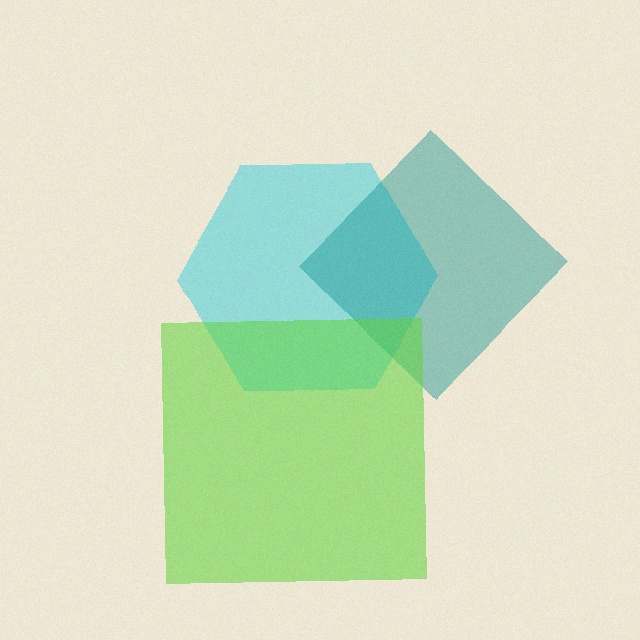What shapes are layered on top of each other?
The layered shapes are: a cyan hexagon, a teal diamond, a lime square.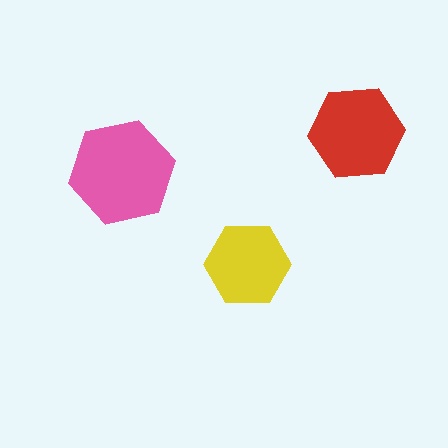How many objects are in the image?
There are 3 objects in the image.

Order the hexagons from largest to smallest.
the pink one, the red one, the yellow one.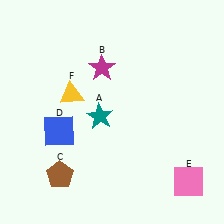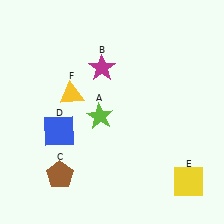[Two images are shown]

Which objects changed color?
A changed from teal to lime. E changed from pink to yellow.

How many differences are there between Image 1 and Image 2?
There are 2 differences between the two images.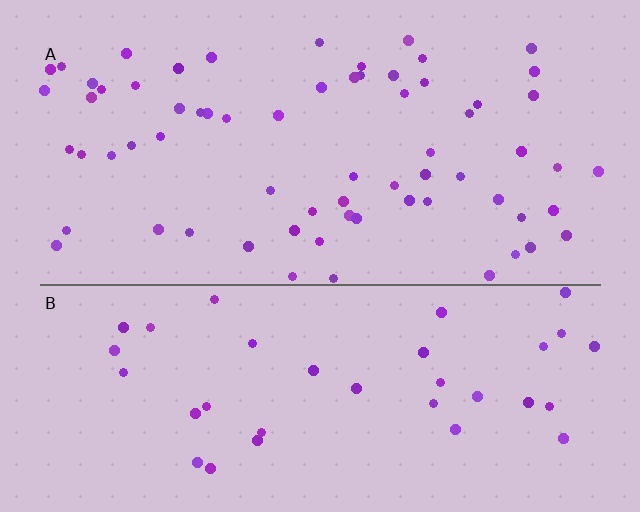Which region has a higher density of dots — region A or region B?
A (the top).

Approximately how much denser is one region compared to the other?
Approximately 1.8× — region A over region B.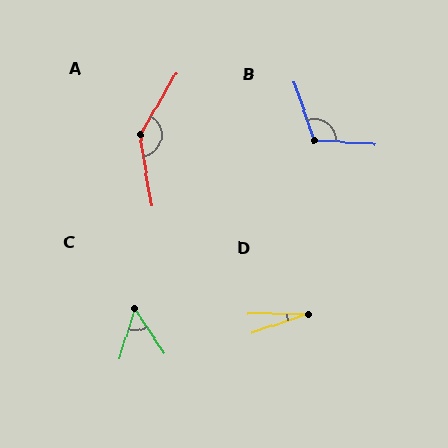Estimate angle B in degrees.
Approximately 113 degrees.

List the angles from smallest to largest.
D (18°), C (51°), B (113°), A (141°).